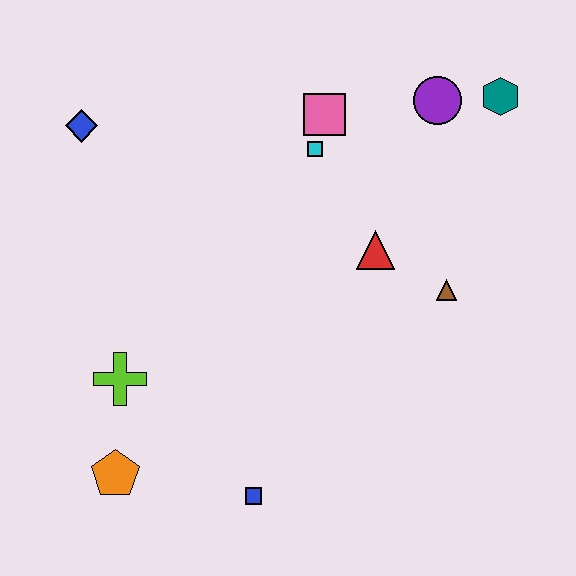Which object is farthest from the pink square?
The orange pentagon is farthest from the pink square.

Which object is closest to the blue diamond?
The cyan square is closest to the blue diamond.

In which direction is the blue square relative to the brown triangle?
The blue square is below the brown triangle.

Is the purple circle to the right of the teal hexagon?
No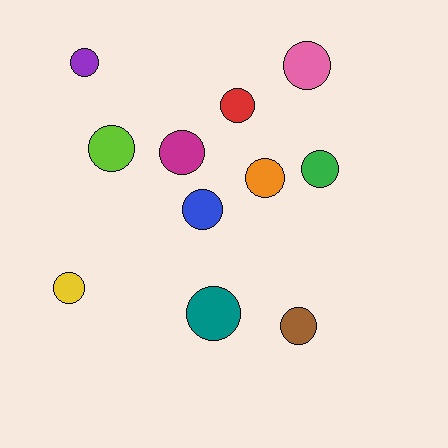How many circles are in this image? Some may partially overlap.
There are 11 circles.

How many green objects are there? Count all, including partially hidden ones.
There is 1 green object.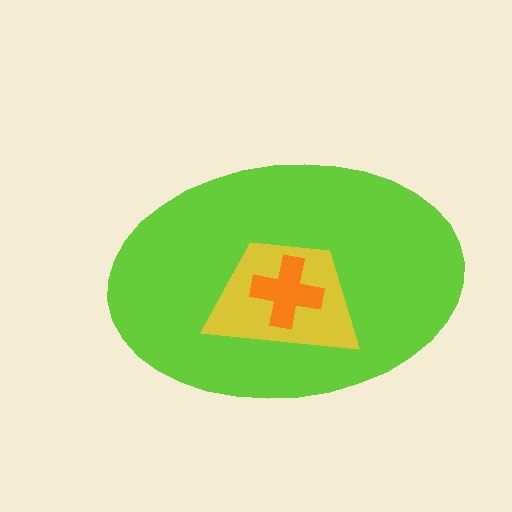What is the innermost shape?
The orange cross.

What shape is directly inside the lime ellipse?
The yellow trapezoid.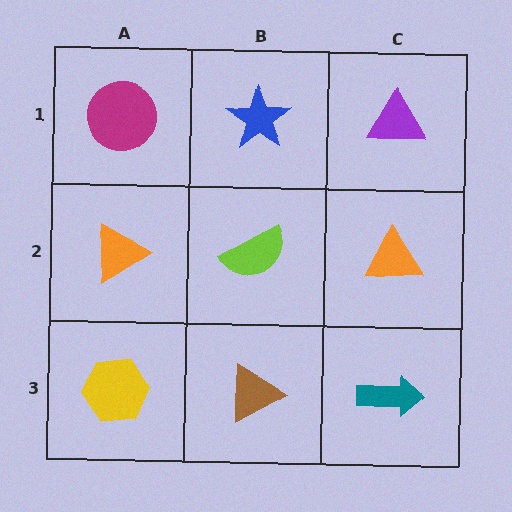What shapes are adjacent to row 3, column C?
An orange triangle (row 2, column C), a brown triangle (row 3, column B).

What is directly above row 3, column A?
An orange triangle.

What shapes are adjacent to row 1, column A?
An orange triangle (row 2, column A), a blue star (row 1, column B).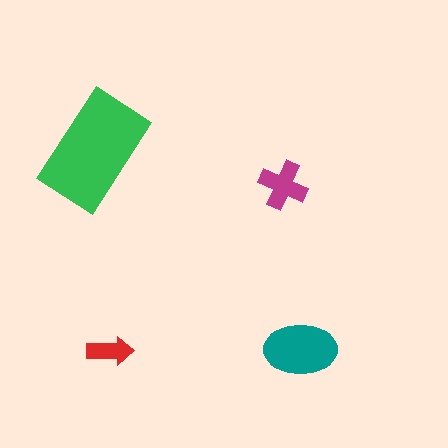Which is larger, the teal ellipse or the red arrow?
The teal ellipse.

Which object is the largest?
The green rectangle.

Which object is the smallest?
The red arrow.